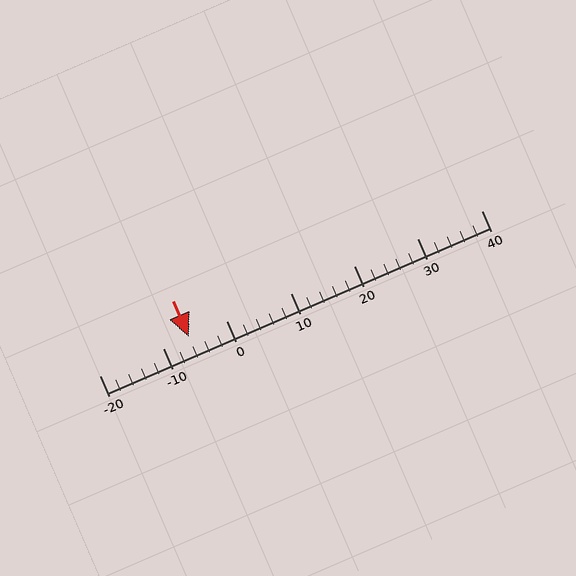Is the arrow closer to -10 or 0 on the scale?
The arrow is closer to -10.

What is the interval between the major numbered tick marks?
The major tick marks are spaced 10 units apart.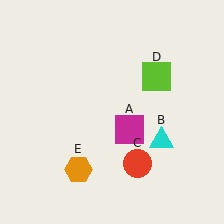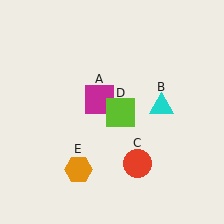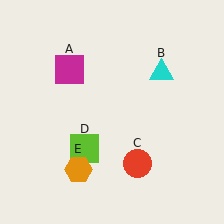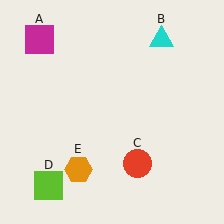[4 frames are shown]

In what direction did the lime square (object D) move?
The lime square (object D) moved down and to the left.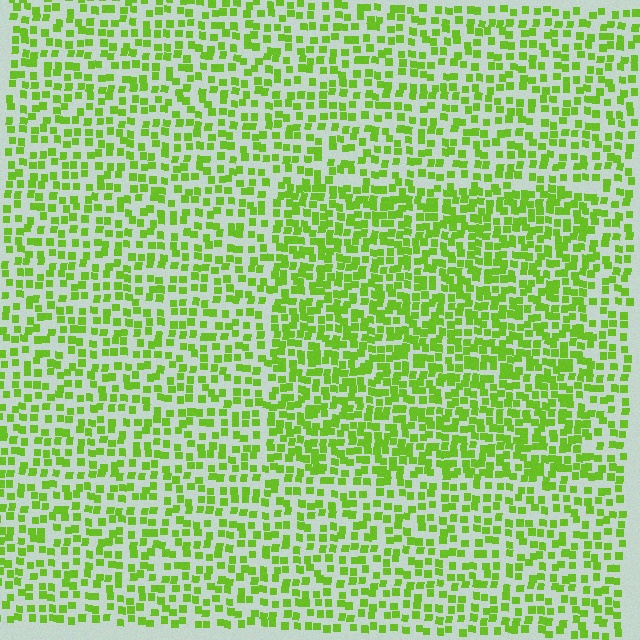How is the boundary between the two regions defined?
The boundary is defined by a change in element density (approximately 1.6x ratio). All elements are the same color, size, and shape.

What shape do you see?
I see a rectangle.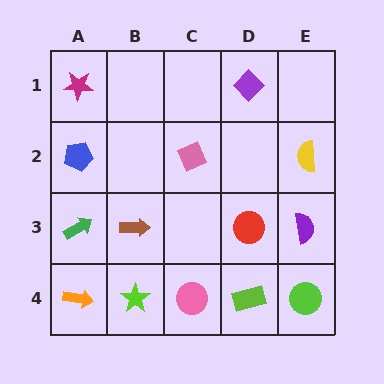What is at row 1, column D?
A purple diamond.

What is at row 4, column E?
A lime circle.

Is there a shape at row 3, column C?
No, that cell is empty.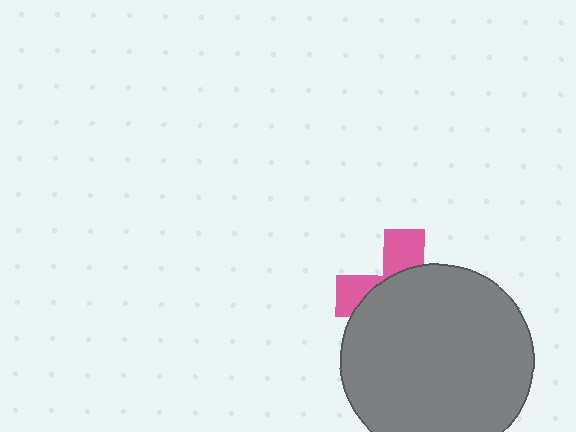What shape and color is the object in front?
The object in front is a gray circle.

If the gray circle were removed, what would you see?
You would see the complete pink cross.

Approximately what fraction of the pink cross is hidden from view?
Roughly 69% of the pink cross is hidden behind the gray circle.